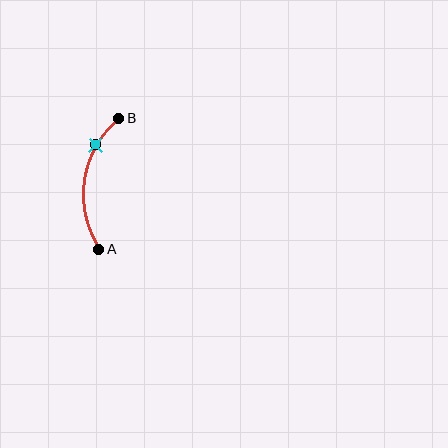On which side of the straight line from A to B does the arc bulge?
The arc bulges to the left of the straight line connecting A and B.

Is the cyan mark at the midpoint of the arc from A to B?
No. The cyan mark lies on the arc but is closer to endpoint B. The arc midpoint would be at the point on the curve equidistant along the arc from both A and B.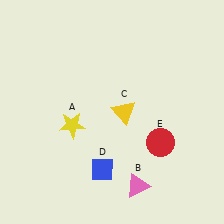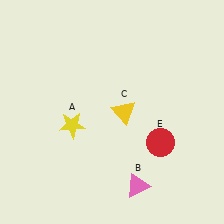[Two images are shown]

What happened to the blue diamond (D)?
The blue diamond (D) was removed in Image 2. It was in the bottom-left area of Image 1.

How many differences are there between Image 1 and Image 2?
There is 1 difference between the two images.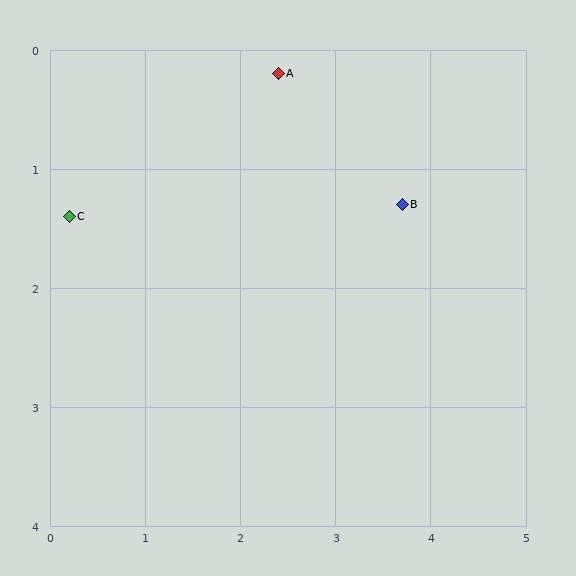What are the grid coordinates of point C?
Point C is at approximately (0.2, 1.4).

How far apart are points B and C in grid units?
Points B and C are about 3.5 grid units apart.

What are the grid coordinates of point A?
Point A is at approximately (2.4, 0.2).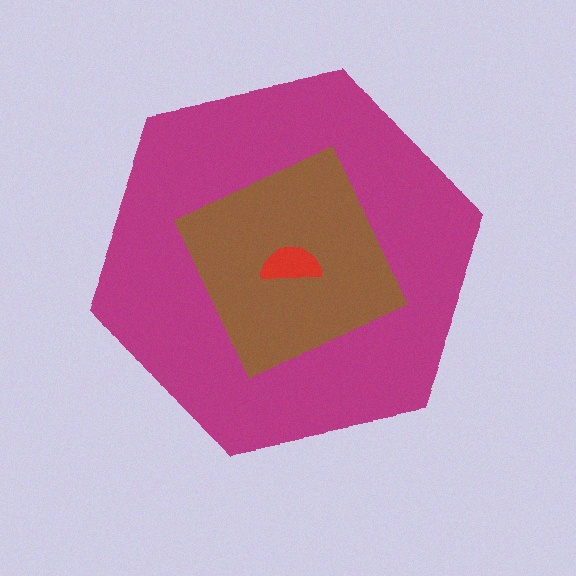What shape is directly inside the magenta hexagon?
The brown diamond.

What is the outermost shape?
The magenta hexagon.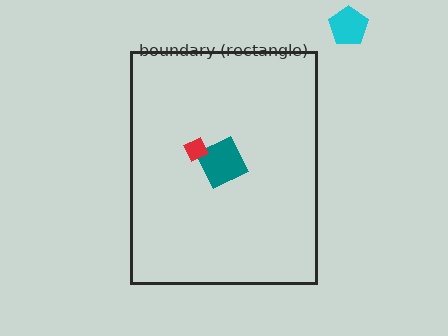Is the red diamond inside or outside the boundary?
Inside.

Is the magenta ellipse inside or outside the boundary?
Inside.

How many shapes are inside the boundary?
3 inside, 1 outside.